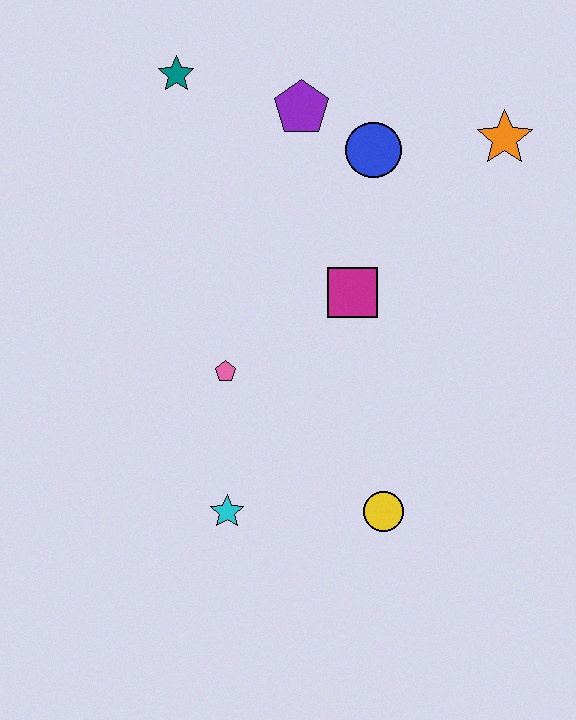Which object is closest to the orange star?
The blue circle is closest to the orange star.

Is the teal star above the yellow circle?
Yes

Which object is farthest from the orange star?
The cyan star is farthest from the orange star.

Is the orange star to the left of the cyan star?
No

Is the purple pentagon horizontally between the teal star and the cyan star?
No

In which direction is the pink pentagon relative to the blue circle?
The pink pentagon is below the blue circle.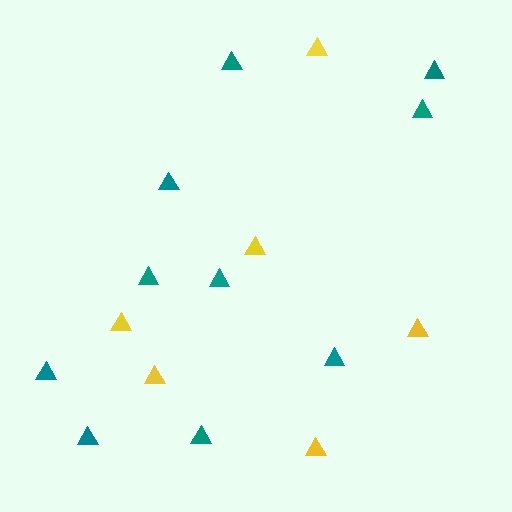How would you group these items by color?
There are 2 groups: one group of teal triangles (10) and one group of yellow triangles (6).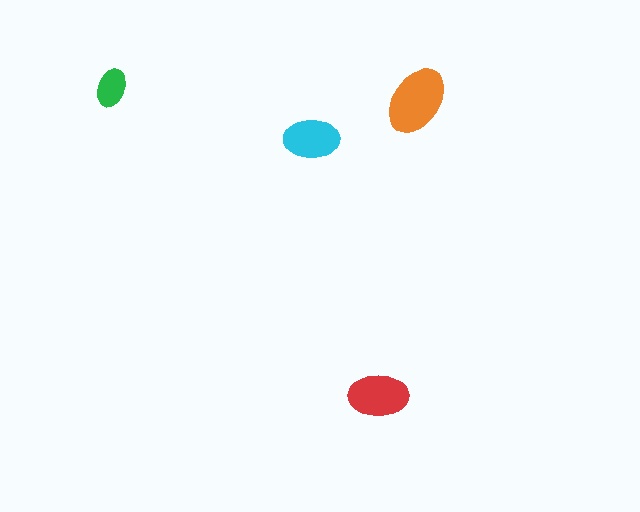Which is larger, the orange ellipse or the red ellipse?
The orange one.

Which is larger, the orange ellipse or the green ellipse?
The orange one.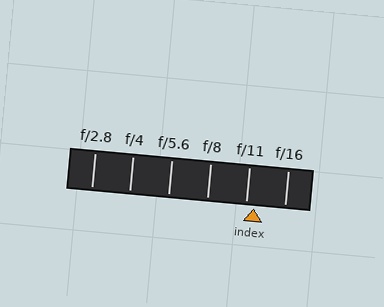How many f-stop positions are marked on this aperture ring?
There are 6 f-stop positions marked.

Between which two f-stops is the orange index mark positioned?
The index mark is between f/11 and f/16.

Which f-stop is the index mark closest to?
The index mark is closest to f/11.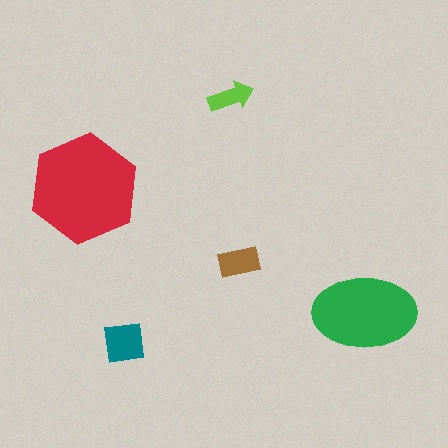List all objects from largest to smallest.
The red hexagon, the green ellipse, the teal square, the brown rectangle, the lime arrow.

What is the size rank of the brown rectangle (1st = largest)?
4th.